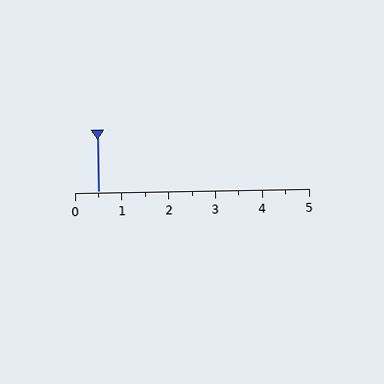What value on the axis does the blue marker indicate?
The marker indicates approximately 0.5.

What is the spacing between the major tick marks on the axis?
The major ticks are spaced 1 apart.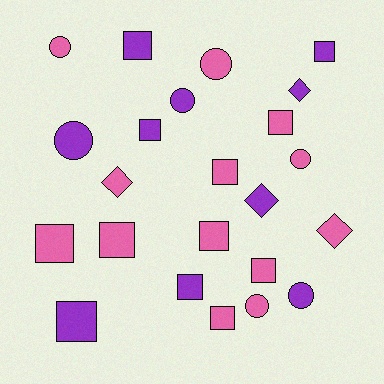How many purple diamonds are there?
There are 2 purple diamonds.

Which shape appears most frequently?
Square, with 12 objects.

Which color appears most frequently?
Pink, with 13 objects.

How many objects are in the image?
There are 23 objects.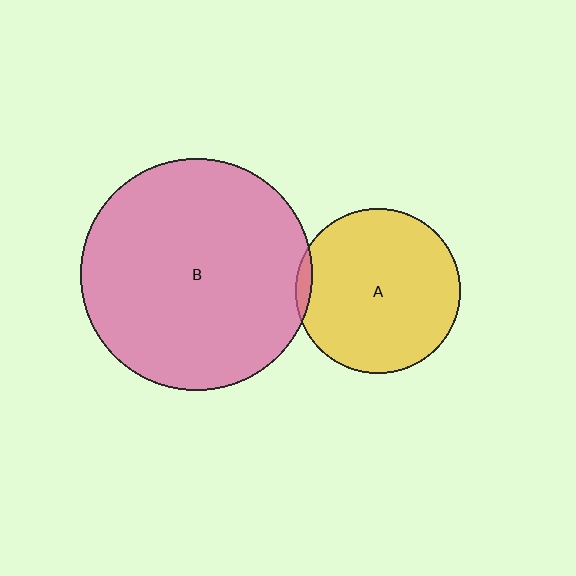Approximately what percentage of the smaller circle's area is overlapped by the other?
Approximately 5%.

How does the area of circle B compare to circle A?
Approximately 2.0 times.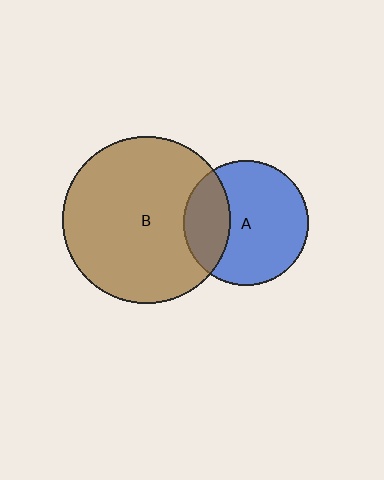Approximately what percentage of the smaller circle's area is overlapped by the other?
Approximately 25%.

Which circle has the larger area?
Circle B (brown).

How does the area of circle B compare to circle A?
Approximately 1.8 times.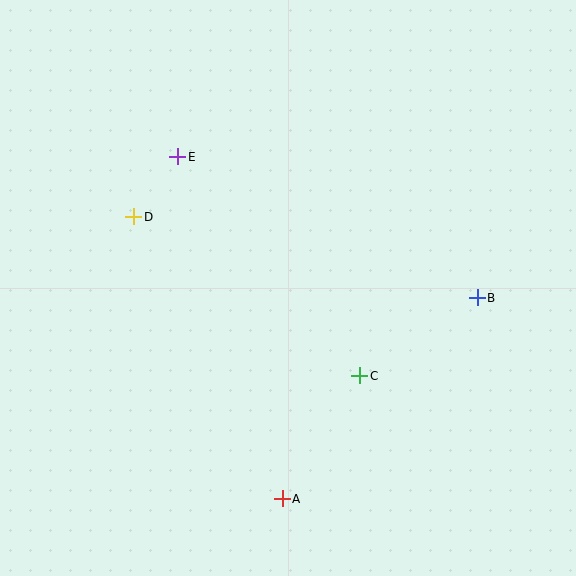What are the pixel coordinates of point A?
Point A is at (282, 499).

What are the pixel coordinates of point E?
Point E is at (178, 157).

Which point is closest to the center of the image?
Point C at (360, 376) is closest to the center.